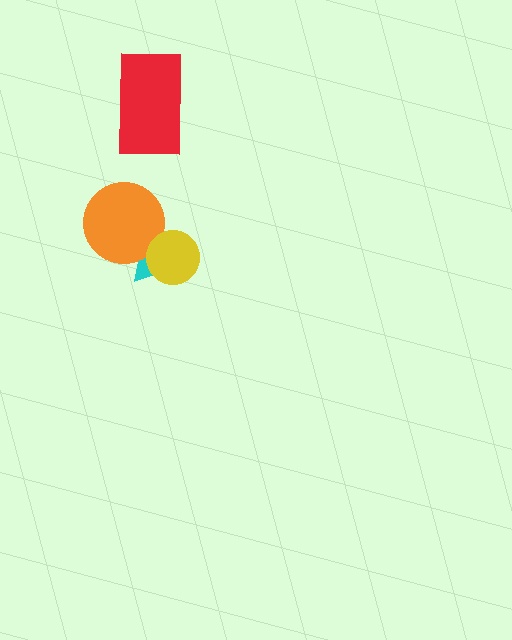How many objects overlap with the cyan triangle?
2 objects overlap with the cyan triangle.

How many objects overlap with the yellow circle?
2 objects overlap with the yellow circle.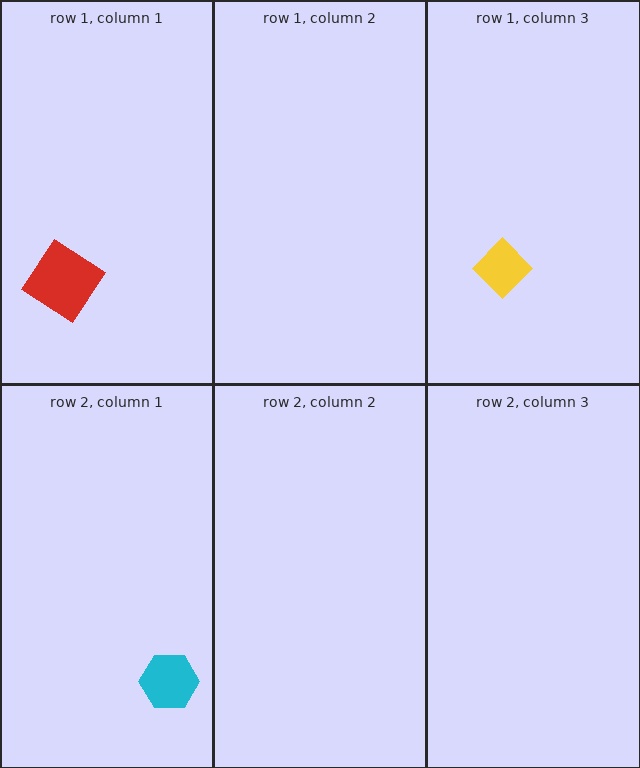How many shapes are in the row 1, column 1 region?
1.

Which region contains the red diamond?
The row 1, column 1 region.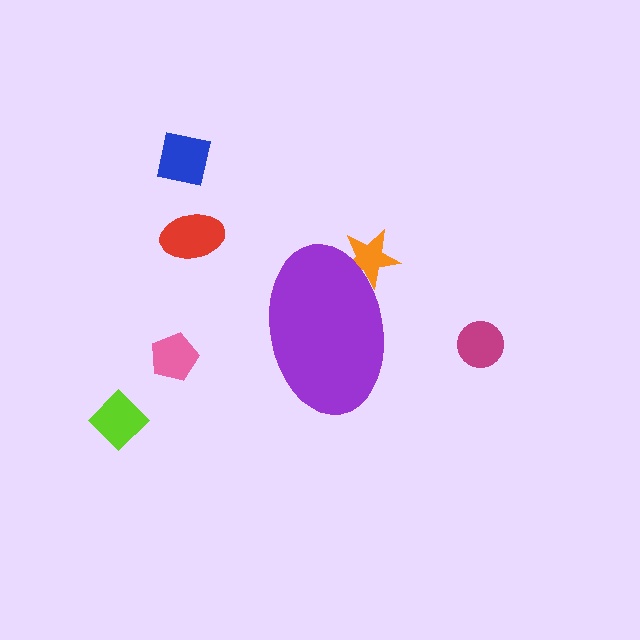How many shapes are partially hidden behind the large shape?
1 shape is partially hidden.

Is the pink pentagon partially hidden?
No, the pink pentagon is fully visible.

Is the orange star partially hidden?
Yes, the orange star is partially hidden behind the purple ellipse.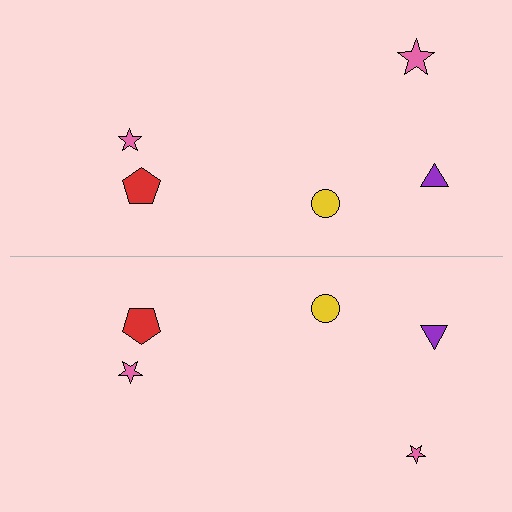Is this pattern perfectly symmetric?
No, the pattern is not perfectly symmetric. The pink star on the bottom side has a different size than its mirror counterpart.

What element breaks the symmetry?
The pink star on the bottom side has a different size than its mirror counterpart.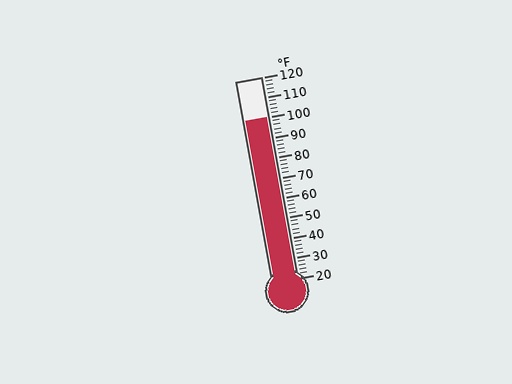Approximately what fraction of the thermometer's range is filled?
The thermometer is filled to approximately 80% of its range.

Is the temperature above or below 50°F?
The temperature is above 50°F.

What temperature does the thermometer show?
The thermometer shows approximately 100°F.